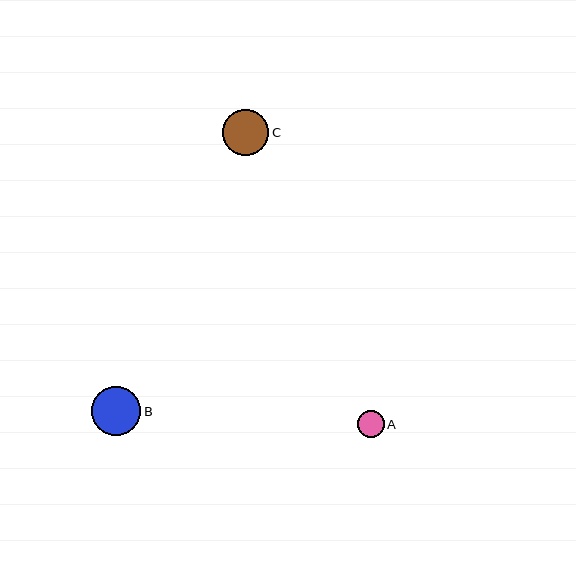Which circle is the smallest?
Circle A is the smallest with a size of approximately 27 pixels.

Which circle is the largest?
Circle B is the largest with a size of approximately 49 pixels.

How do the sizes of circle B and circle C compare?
Circle B and circle C are approximately the same size.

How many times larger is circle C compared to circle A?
Circle C is approximately 1.8 times the size of circle A.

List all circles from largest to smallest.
From largest to smallest: B, C, A.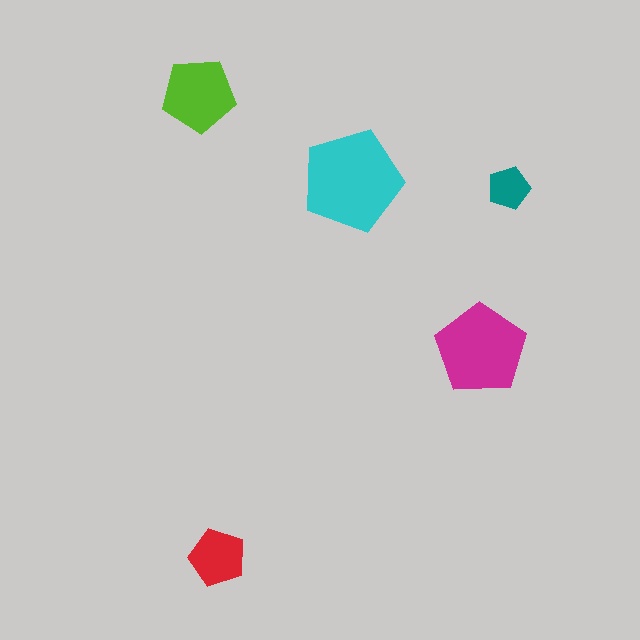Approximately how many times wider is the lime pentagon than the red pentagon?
About 1.5 times wider.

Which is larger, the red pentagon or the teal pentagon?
The red one.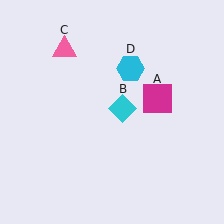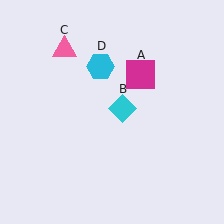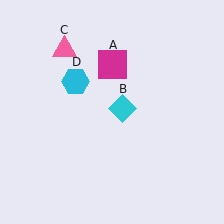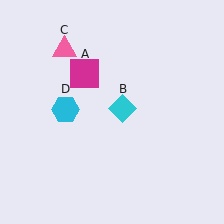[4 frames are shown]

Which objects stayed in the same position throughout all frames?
Cyan diamond (object B) and pink triangle (object C) remained stationary.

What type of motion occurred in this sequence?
The magenta square (object A), cyan hexagon (object D) rotated counterclockwise around the center of the scene.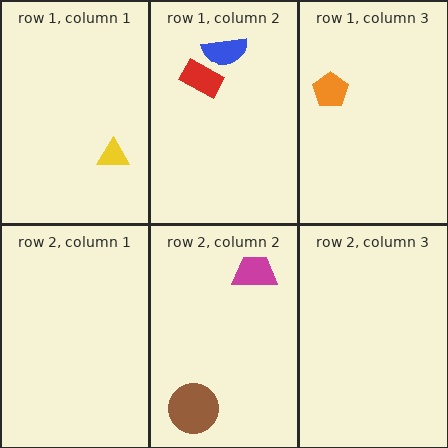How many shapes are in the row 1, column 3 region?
1.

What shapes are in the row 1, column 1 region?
The yellow triangle.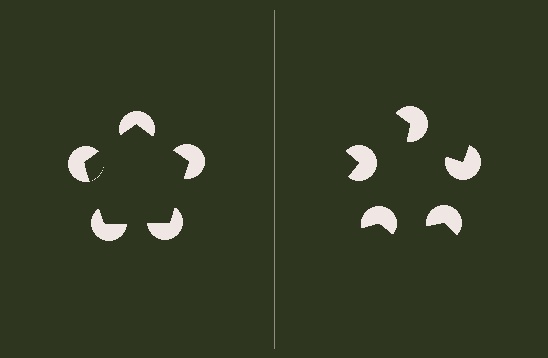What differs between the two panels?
The pac-man discs are positioned identically on both sides; only the wedge orientations differ. On the left they align to a pentagon; on the right they are misaligned.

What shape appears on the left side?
An illusory pentagon.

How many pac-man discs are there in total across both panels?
10 — 5 on each side.